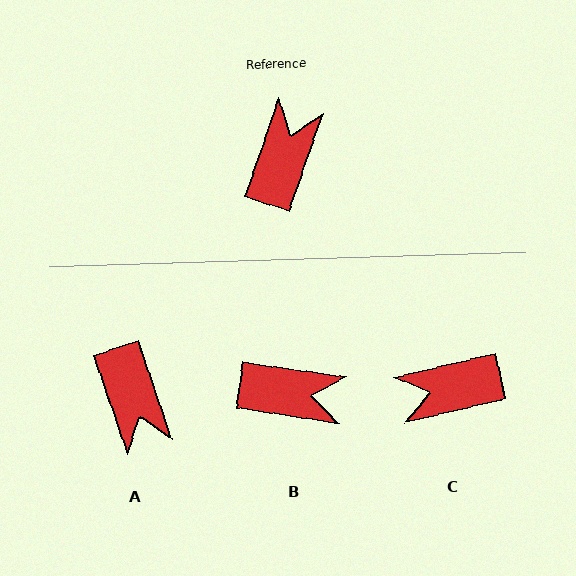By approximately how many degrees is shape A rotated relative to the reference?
Approximately 142 degrees clockwise.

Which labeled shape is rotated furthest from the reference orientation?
A, about 142 degrees away.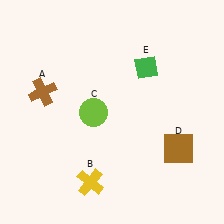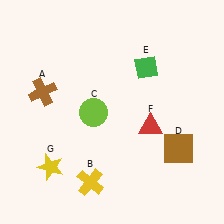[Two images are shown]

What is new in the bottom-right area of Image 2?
A red triangle (F) was added in the bottom-right area of Image 2.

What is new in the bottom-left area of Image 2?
A yellow star (G) was added in the bottom-left area of Image 2.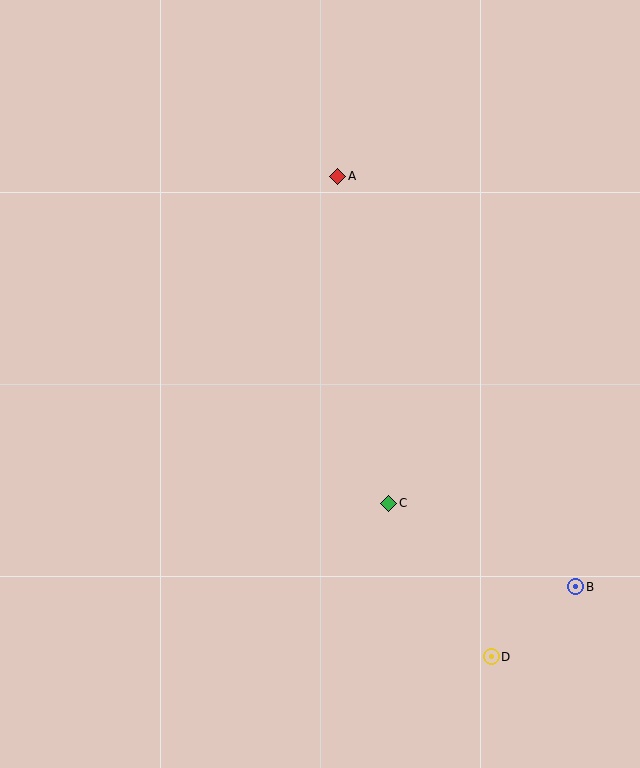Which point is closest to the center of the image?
Point C at (389, 503) is closest to the center.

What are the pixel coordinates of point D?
Point D is at (491, 657).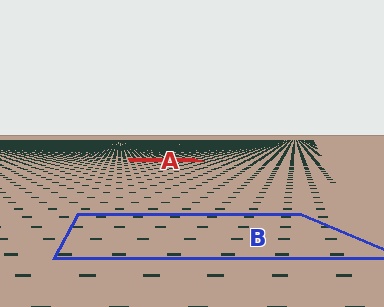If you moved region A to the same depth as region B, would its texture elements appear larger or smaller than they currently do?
They would appear larger. At a closer depth, the same texture elements are projected at a bigger on-screen size.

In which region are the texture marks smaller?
The texture marks are smaller in region A, because it is farther away.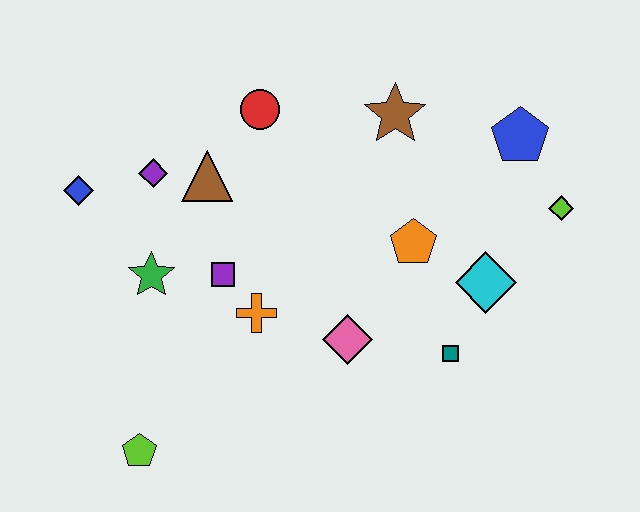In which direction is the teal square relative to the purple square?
The teal square is to the right of the purple square.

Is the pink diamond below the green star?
Yes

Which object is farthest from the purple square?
The lime diamond is farthest from the purple square.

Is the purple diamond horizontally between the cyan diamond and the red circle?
No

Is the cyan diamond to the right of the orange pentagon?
Yes